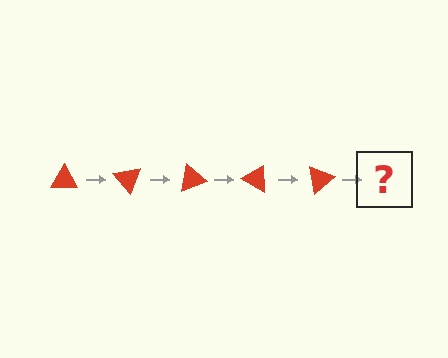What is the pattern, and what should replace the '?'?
The pattern is that the triangle rotates 50 degrees each step. The '?' should be a red triangle rotated 250 degrees.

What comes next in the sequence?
The next element should be a red triangle rotated 250 degrees.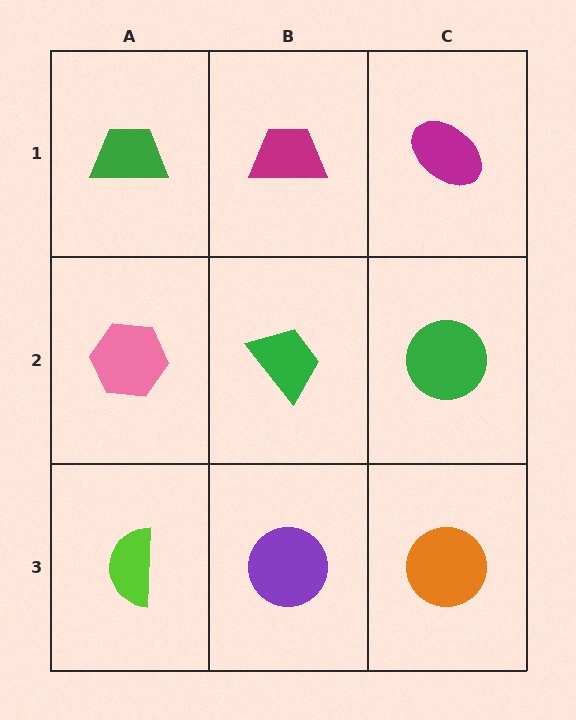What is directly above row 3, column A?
A pink hexagon.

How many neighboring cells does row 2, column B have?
4.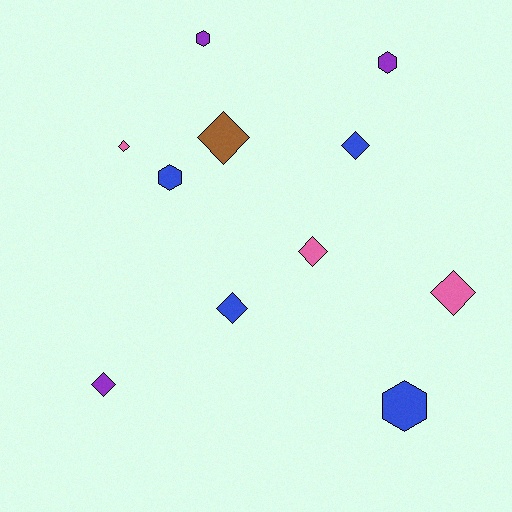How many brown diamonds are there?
There is 1 brown diamond.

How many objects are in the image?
There are 11 objects.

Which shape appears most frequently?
Diamond, with 7 objects.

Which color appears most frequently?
Blue, with 4 objects.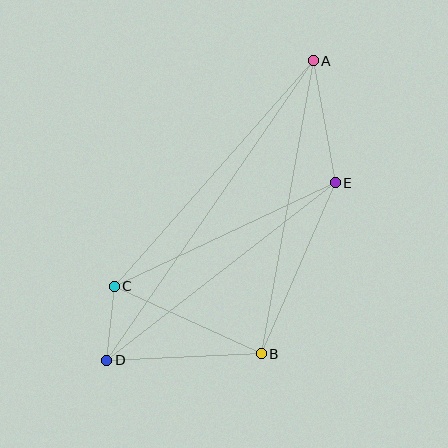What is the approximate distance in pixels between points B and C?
The distance between B and C is approximately 162 pixels.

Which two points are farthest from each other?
Points A and D are farthest from each other.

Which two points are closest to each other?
Points C and D are closest to each other.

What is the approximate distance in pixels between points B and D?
The distance between B and D is approximately 155 pixels.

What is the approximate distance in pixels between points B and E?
The distance between B and E is approximately 186 pixels.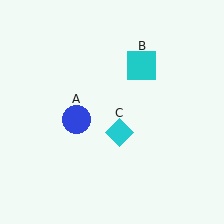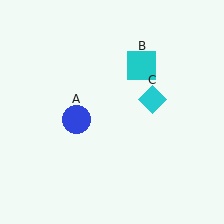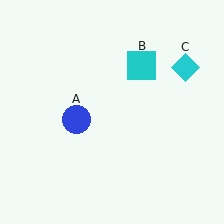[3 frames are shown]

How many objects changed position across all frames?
1 object changed position: cyan diamond (object C).